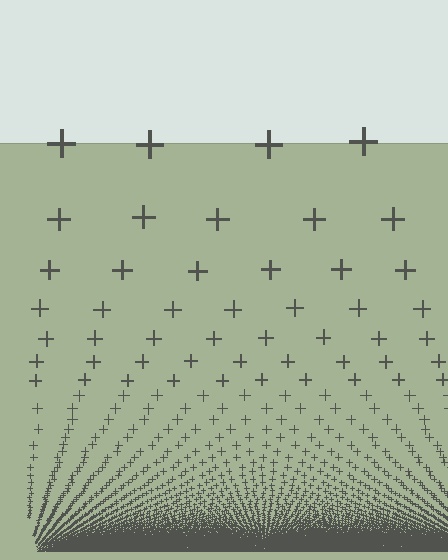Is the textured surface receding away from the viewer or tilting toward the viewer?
The surface appears to tilt toward the viewer. Texture elements get larger and sparser toward the top.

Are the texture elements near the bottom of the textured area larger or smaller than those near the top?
Smaller. The gradient is inverted — elements near the bottom are smaller and denser.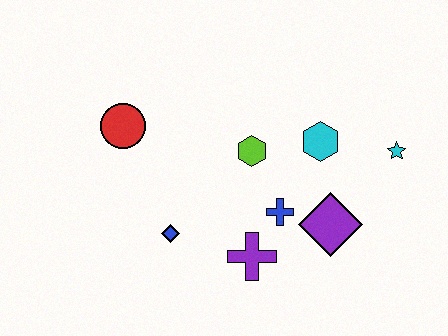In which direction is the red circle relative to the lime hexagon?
The red circle is to the left of the lime hexagon.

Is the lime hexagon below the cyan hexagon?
Yes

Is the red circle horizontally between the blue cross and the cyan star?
No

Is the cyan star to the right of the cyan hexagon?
Yes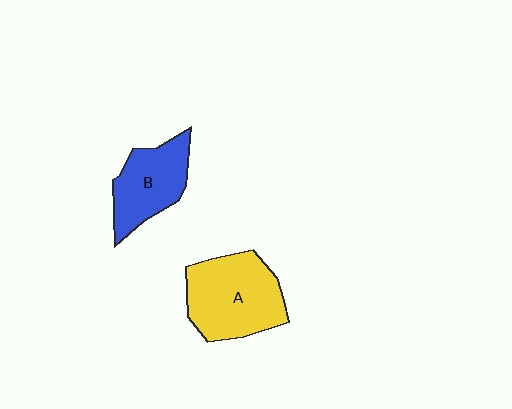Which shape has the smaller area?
Shape B (blue).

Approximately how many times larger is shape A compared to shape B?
Approximately 1.3 times.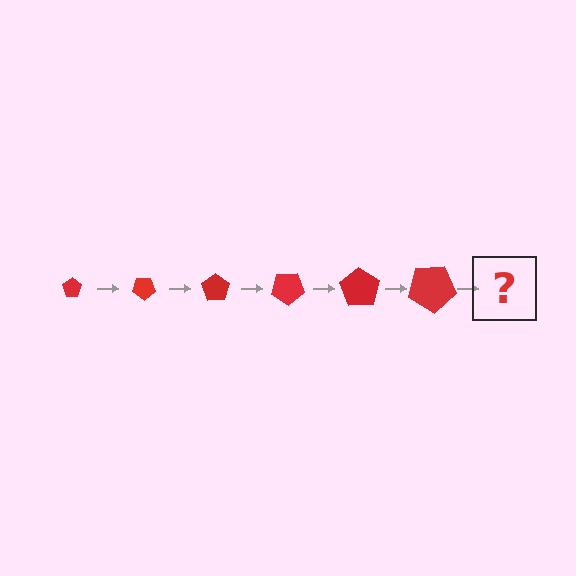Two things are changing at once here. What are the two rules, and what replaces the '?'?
The two rules are that the pentagon grows larger each step and it rotates 35 degrees each step. The '?' should be a pentagon, larger than the previous one and rotated 210 degrees from the start.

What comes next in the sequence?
The next element should be a pentagon, larger than the previous one and rotated 210 degrees from the start.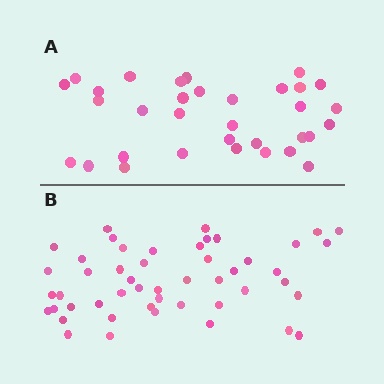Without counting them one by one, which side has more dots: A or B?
Region B (the bottom region) has more dots.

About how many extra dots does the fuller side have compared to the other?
Region B has approximately 15 more dots than region A.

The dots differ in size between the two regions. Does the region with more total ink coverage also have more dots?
No. Region A has more total ink coverage because its dots are larger, but region B actually contains more individual dots. Total area can be misleading — the number of items is what matters here.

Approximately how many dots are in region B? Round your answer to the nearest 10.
About 50 dots. (The exact count is 49, which rounds to 50.)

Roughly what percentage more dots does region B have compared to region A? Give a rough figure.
About 50% more.